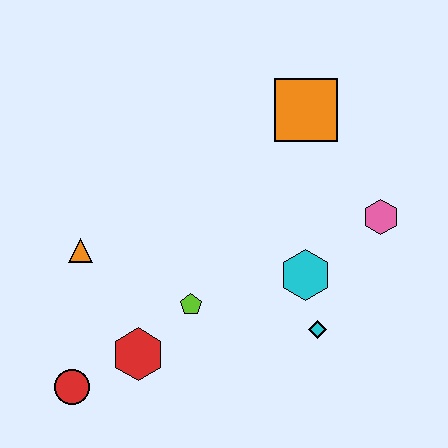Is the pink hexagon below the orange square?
Yes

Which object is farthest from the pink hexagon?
The red circle is farthest from the pink hexagon.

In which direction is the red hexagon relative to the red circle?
The red hexagon is to the right of the red circle.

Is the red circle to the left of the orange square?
Yes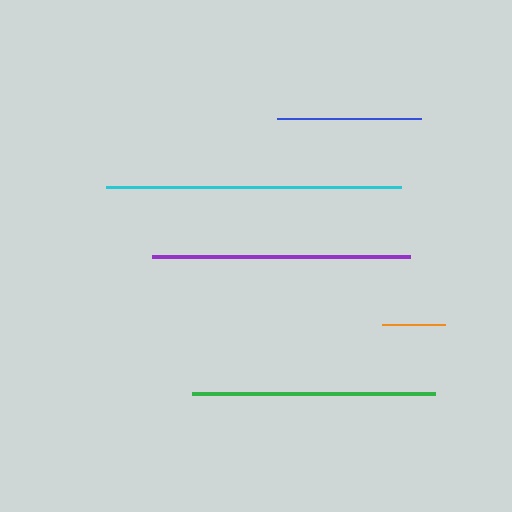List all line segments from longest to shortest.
From longest to shortest: cyan, purple, green, blue, orange.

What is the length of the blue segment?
The blue segment is approximately 144 pixels long.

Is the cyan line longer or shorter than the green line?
The cyan line is longer than the green line.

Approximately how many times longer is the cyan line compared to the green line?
The cyan line is approximately 1.2 times the length of the green line.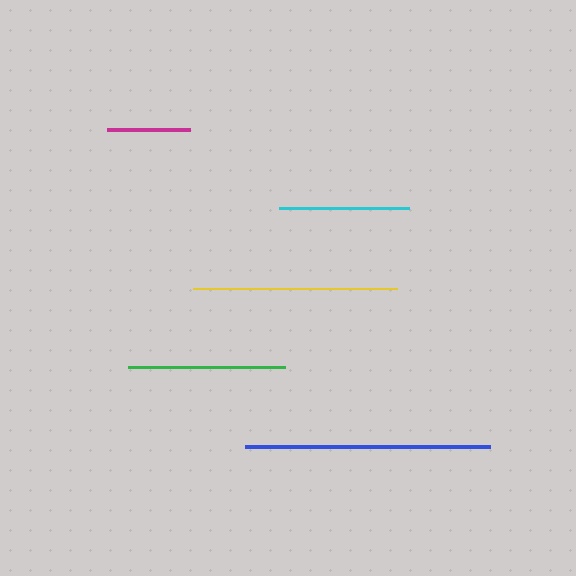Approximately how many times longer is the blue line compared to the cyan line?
The blue line is approximately 1.9 times the length of the cyan line.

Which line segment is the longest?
The blue line is the longest at approximately 245 pixels.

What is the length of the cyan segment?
The cyan segment is approximately 130 pixels long.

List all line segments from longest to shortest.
From longest to shortest: blue, yellow, green, cyan, magenta.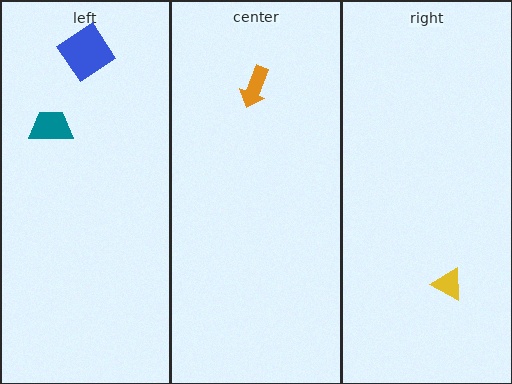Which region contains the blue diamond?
The left region.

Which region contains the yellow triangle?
The right region.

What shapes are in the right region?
The yellow triangle.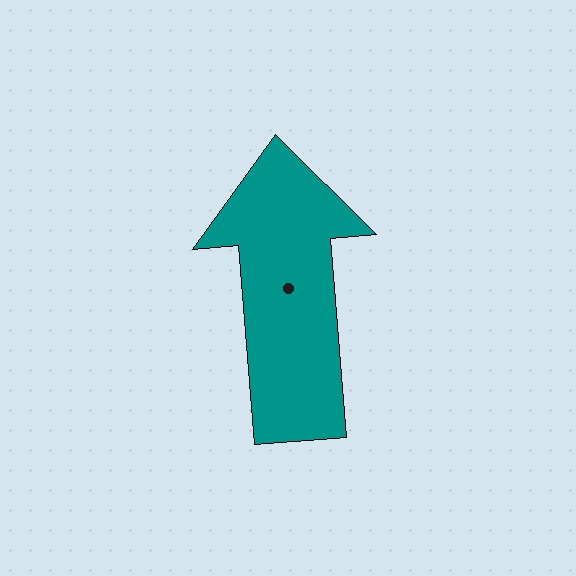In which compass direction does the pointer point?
North.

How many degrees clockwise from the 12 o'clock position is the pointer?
Approximately 355 degrees.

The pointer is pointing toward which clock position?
Roughly 12 o'clock.